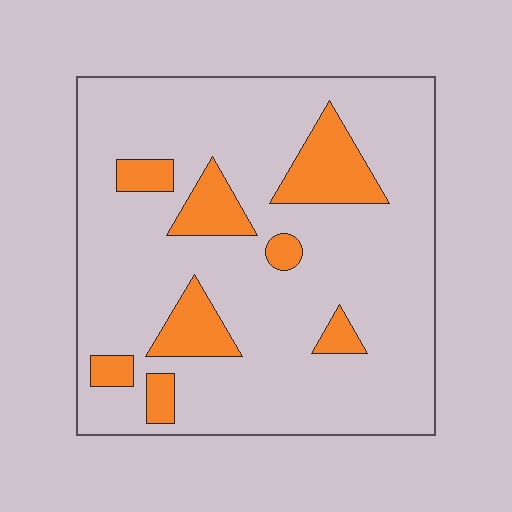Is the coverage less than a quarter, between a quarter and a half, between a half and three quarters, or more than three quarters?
Less than a quarter.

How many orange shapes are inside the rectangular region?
8.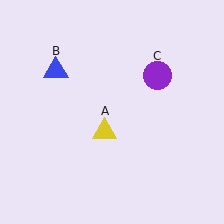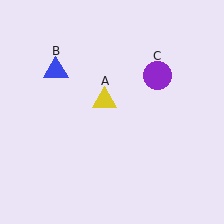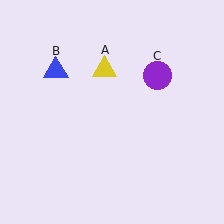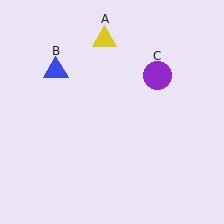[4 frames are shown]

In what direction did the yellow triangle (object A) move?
The yellow triangle (object A) moved up.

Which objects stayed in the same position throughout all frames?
Blue triangle (object B) and purple circle (object C) remained stationary.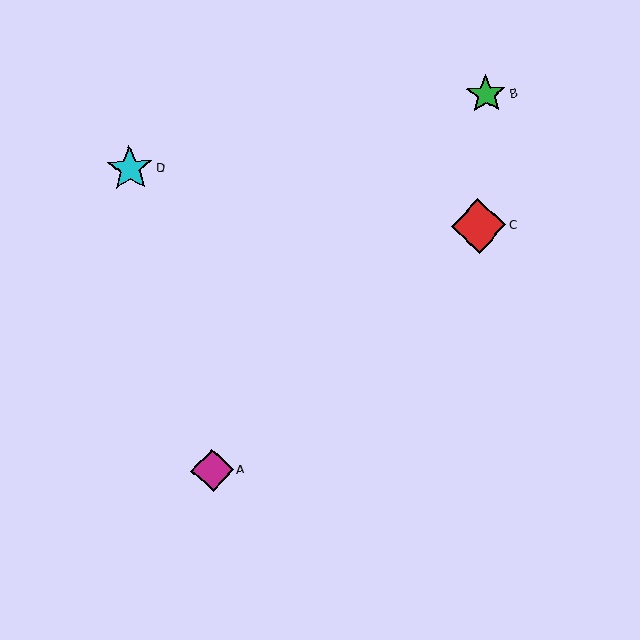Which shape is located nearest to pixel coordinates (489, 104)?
The green star (labeled B) at (486, 94) is nearest to that location.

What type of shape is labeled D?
Shape D is a cyan star.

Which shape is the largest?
The red diamond (labeled C) is the largest.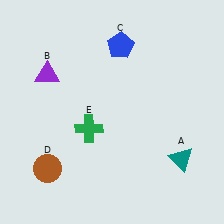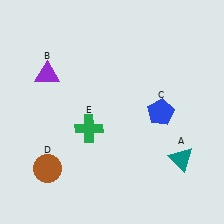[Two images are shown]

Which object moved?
The blue pentagon (C) moved down.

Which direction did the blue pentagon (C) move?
The blue pentagon (C) moved down.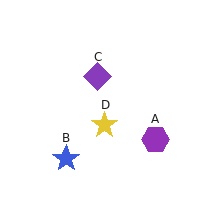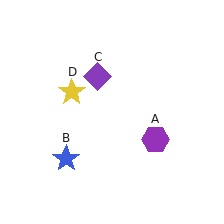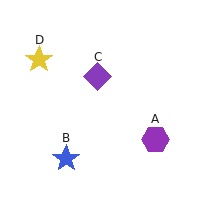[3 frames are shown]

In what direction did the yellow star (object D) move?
The yellow star (object D) moved up and to the left.